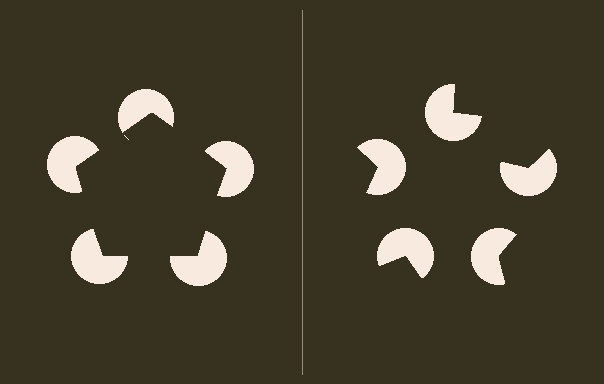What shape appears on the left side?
An illusory pentagon.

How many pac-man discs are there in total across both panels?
10 — 5 on each side.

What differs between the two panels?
The pac-man discs are positioned identically on both sides; only the wedge orientations differ. On the left they align to a pentagon; on the right they are misaligned.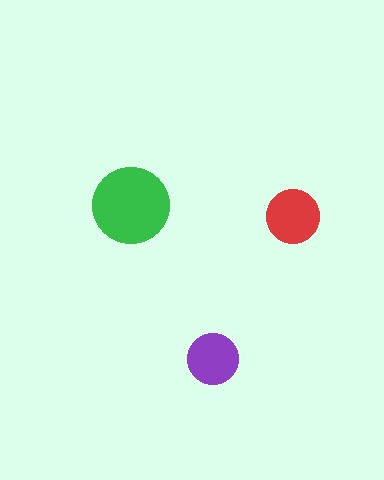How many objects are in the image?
There are 3 objects in the image.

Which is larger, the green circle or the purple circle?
The green one.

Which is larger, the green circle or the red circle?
The green one.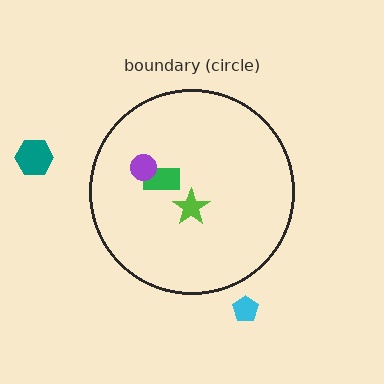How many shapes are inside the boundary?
3 inside, 2 outside.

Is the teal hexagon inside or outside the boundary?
Outside.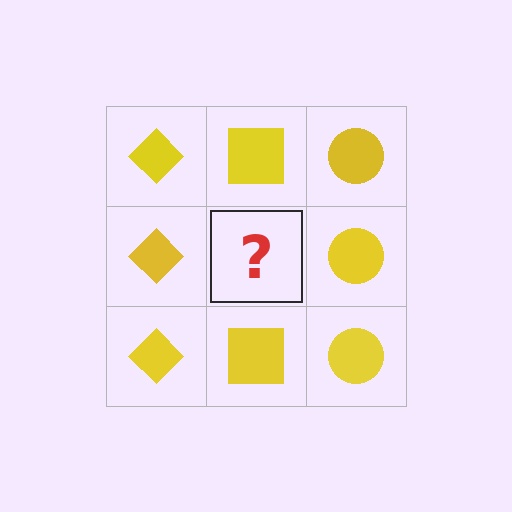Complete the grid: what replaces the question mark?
The question mark should be replaced with a yellow square.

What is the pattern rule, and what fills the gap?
The rule is that each column has a consistent shape. The gap should be filled with a yellow square.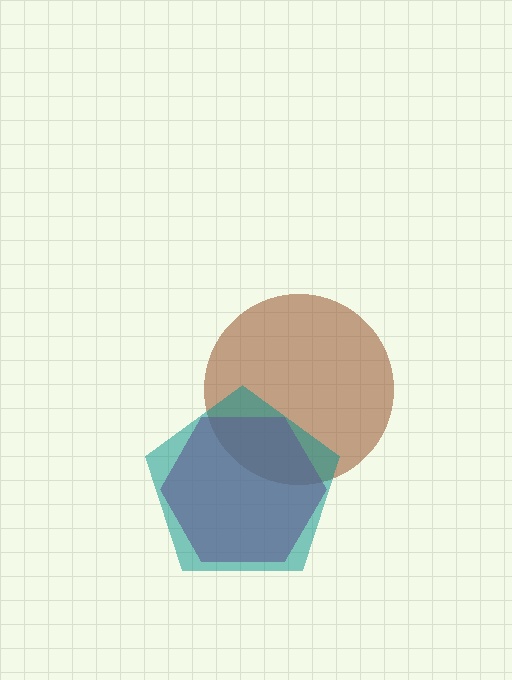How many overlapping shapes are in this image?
There are 3 overlapping shapes in the image.